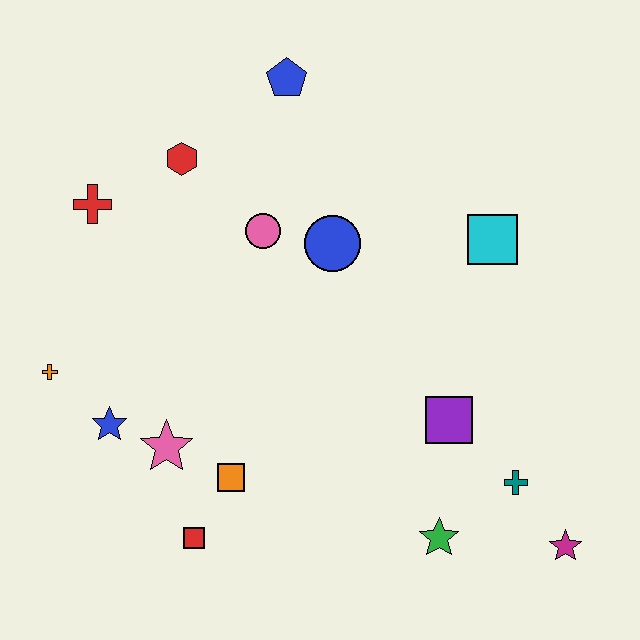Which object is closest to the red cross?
The red hexagon is closest to the red cross.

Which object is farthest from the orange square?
The blue pentagon is farthest from the orange square.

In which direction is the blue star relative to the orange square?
The blue star is to the left of the orange square.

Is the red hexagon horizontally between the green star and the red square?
No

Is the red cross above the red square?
Yes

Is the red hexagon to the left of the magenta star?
Yes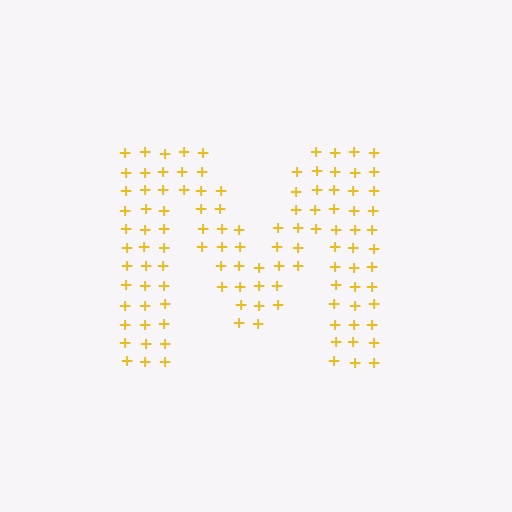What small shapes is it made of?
It is made of small plus signs.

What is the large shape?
The large shape is the letter M.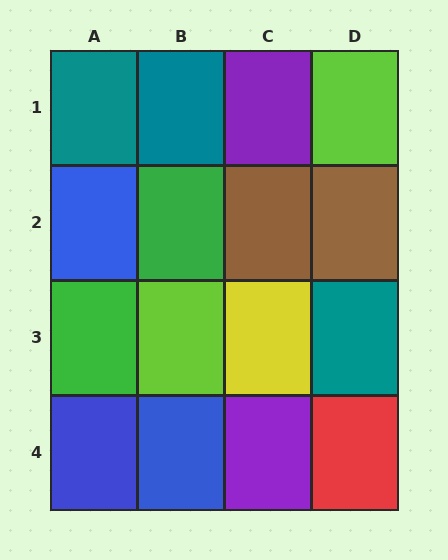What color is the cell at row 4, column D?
Red.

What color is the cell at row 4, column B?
Blue.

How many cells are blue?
3 cells are blue.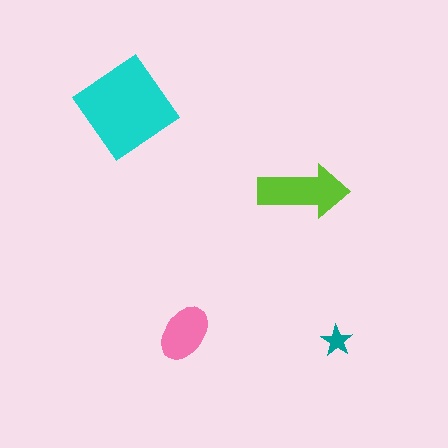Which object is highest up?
The cyan diamond is topmost.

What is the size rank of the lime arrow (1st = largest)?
2nd.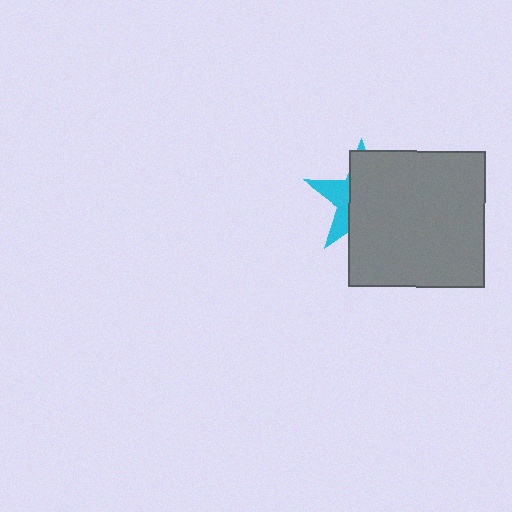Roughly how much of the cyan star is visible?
A small part of it is visible (roughly 30%).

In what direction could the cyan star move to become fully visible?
The cyan star could move left. That would shift it out from behind the gray square entirely.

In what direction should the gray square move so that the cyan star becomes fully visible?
The gray square should move right. That is the shortest direction to clear the overlap and leave the cyan star fully visible.